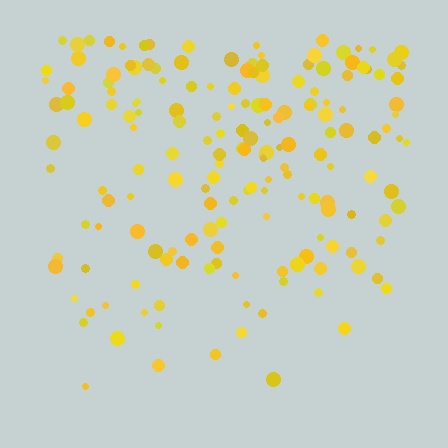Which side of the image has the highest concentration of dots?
The top.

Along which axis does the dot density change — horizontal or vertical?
Vertical.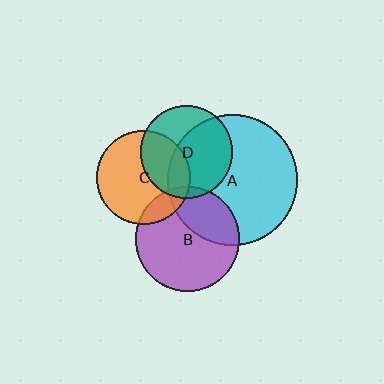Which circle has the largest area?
Circle A (cyan).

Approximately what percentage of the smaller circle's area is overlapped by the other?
Approximately 30%.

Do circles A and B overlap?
Yes.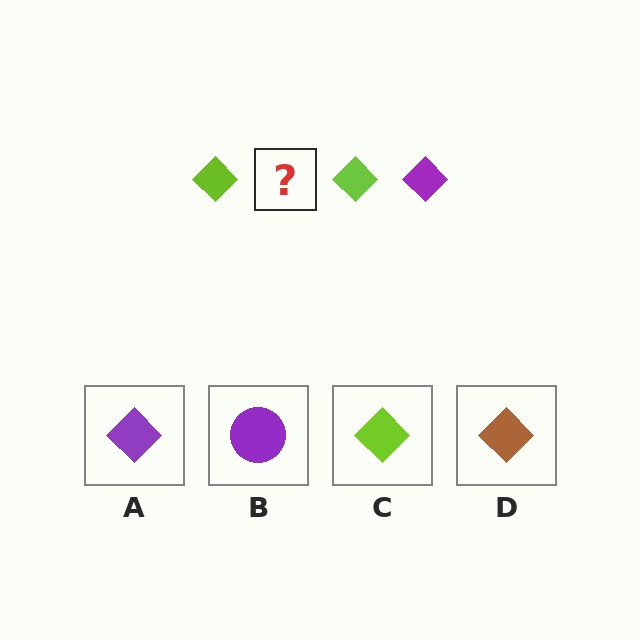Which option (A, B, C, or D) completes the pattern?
A.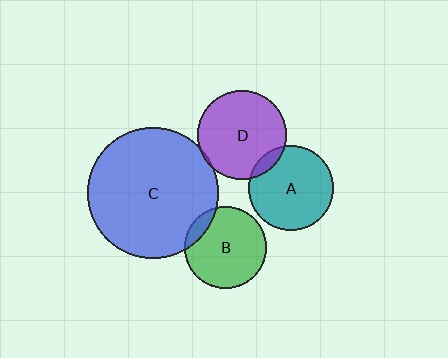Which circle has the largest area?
Circle C (blue).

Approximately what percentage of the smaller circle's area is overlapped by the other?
Approximately 10%.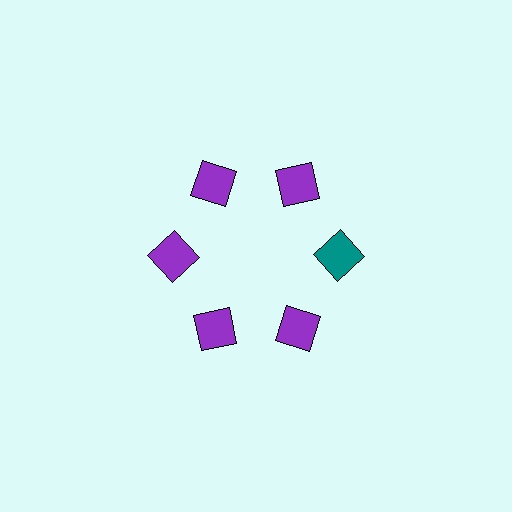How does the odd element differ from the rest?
It has a different color: teal instead of purple.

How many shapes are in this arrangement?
There are 6 shapes arranged in a ring pattern.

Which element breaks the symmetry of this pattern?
The teal square at roughly the 3 o'clock position breaks the symmetry. All other shapes are purple squares.